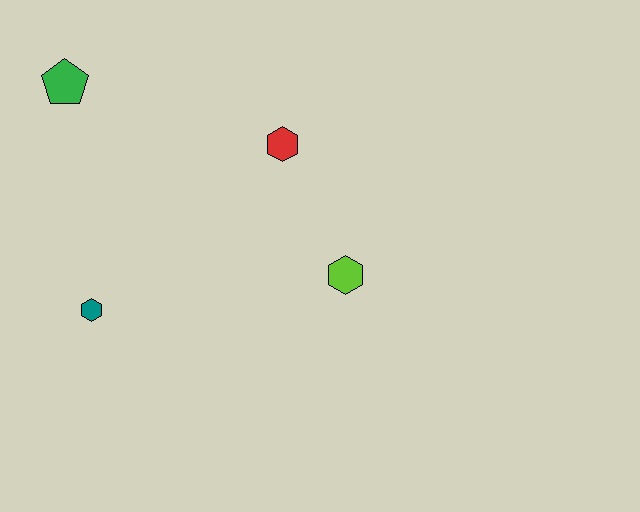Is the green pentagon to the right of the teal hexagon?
No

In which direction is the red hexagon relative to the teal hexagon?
The red hexagon is to the right of the teal hexagon.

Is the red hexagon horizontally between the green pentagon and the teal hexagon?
No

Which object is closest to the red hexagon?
The lime hexagon is closest to the red hexagon.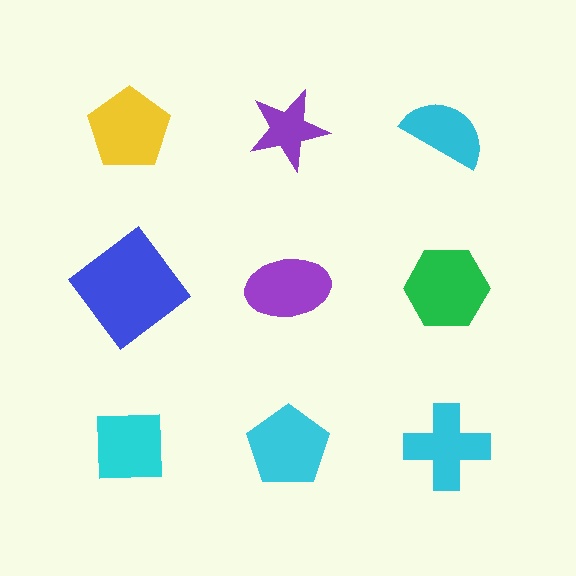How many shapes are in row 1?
3 shapes.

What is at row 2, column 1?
A blue diamond.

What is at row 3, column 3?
A cyan cross.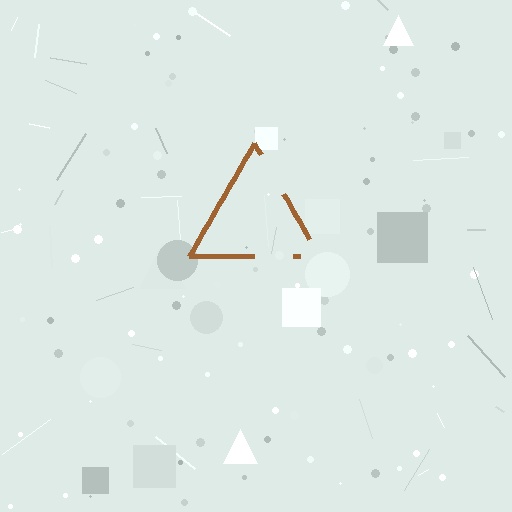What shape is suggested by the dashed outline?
The dashed outline suggests a triangle.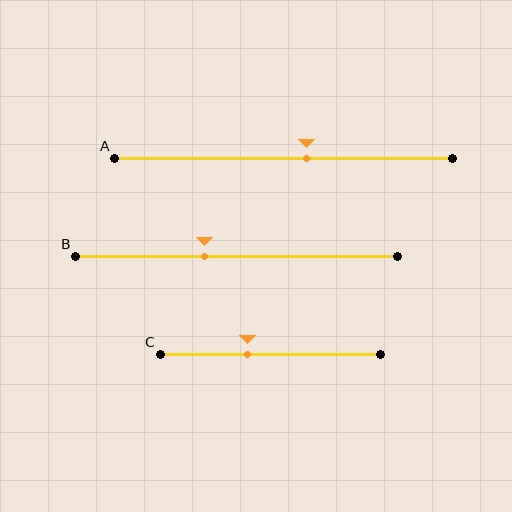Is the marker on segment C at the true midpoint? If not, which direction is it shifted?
No, the marker on segment C is shifted to the left by about 10% of the segment length.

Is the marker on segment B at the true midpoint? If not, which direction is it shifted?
No, the marker on segment B is shifted to the left by about 10% of the segment length.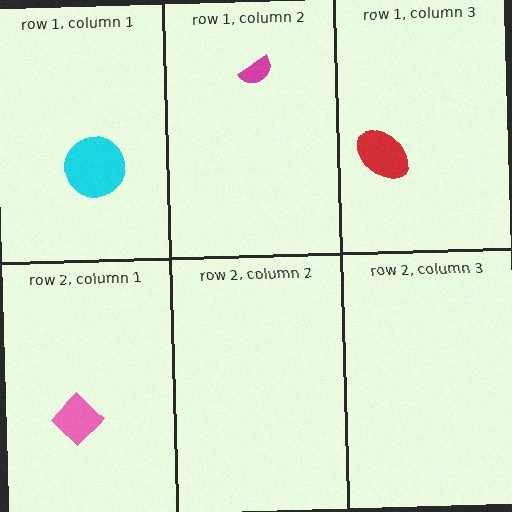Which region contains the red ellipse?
The row 1, column 3 region.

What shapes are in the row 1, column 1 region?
The cyan circle.